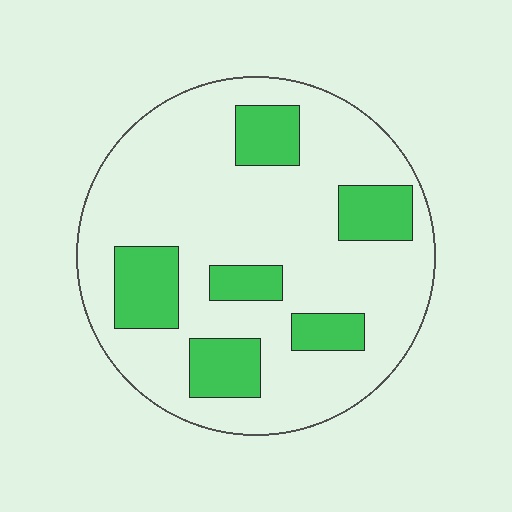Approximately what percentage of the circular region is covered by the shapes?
Approximately 25%.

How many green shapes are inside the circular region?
6.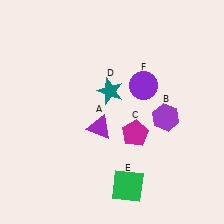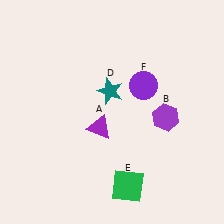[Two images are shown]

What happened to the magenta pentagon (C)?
The magenta pentagon (C) was removed in Image 2. It was in the bottom-right area of Image 1.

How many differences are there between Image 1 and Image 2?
There is 1 difference between the two images.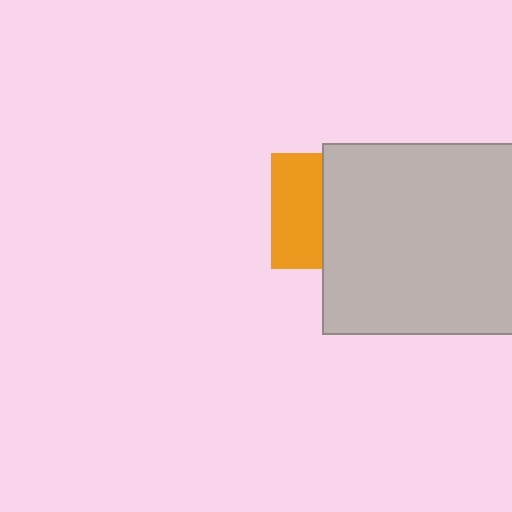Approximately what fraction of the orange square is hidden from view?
Roughly 56% of the orange square is hidden behind the light gray rectangle.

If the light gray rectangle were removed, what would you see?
You would see the complete orange square.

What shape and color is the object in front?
The object in front is a light gray rectangle.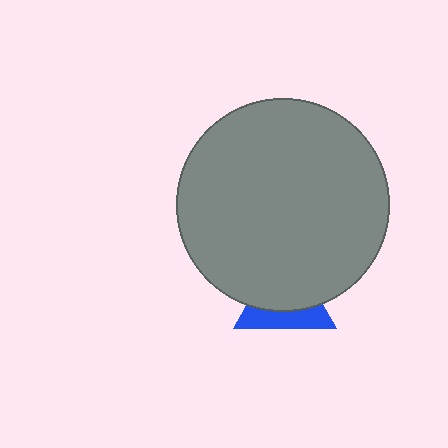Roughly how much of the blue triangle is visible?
A small part of it is visible (roughly 39%).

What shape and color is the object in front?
The object in front is a gray circle.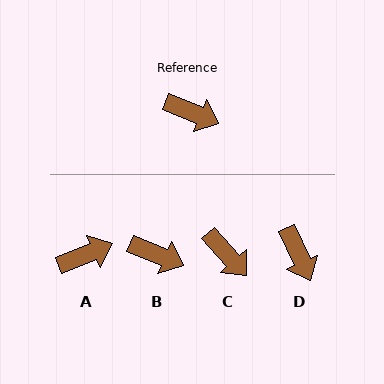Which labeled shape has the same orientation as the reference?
B.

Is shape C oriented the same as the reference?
No, it is off by about 25 degrees.